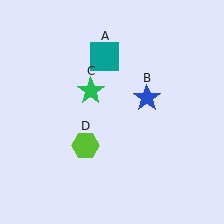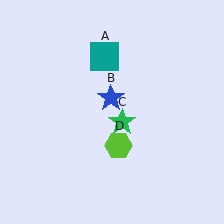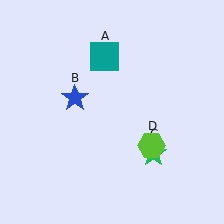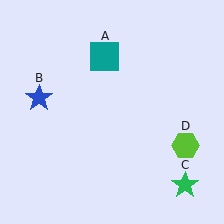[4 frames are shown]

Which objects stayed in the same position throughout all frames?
Teal square (object A) remained stationary.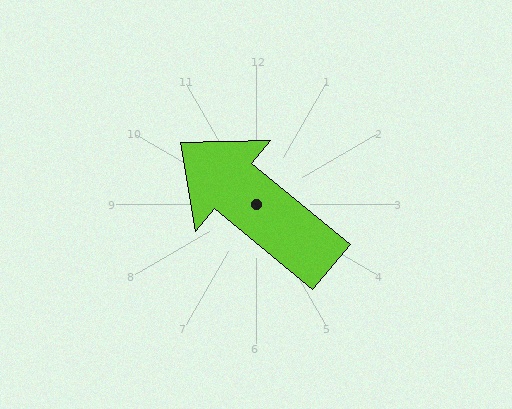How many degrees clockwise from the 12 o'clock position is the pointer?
Approximately 309 degrees.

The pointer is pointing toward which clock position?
Roughly 10 o'clock.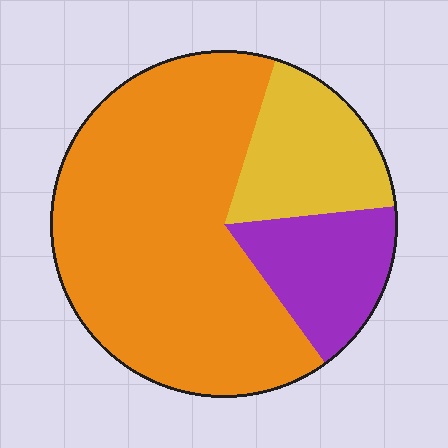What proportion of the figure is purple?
Purple takes up about one sixth (1/6) of the figure.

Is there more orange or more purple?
Orange.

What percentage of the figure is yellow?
Yellow covers 18% of the figure.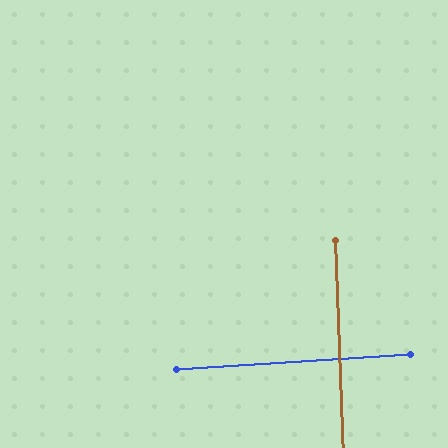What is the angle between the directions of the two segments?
Approximately 88 degrees.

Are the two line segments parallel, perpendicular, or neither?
Perpendicular — they meet at approximately 88°.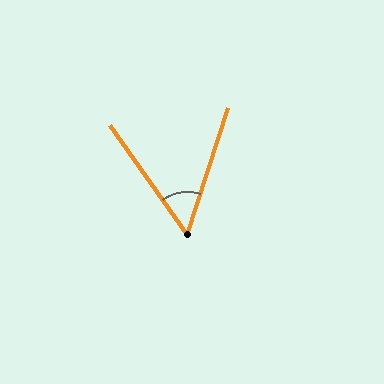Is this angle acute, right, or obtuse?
It is acute.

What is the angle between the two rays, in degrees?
Approximately 53 degrees.